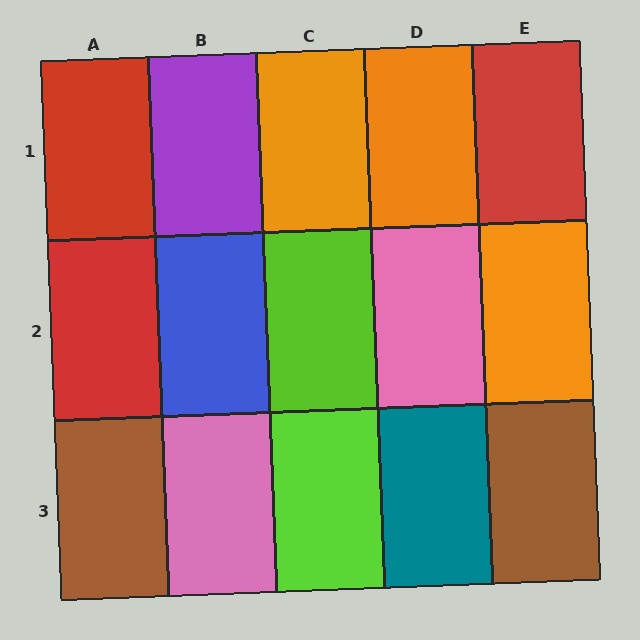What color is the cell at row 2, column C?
Lime.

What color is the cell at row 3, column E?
Brown.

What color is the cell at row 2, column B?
Blue.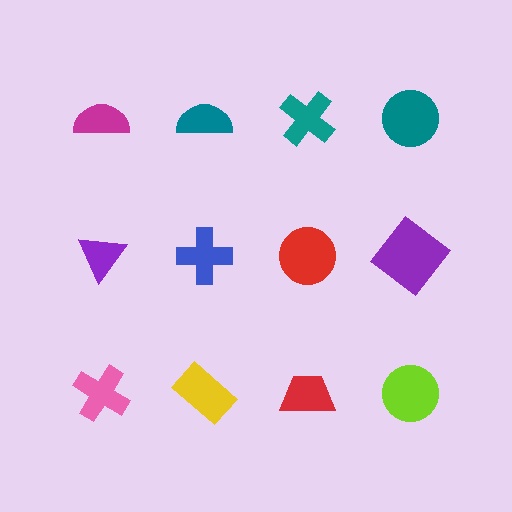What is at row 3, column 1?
A pink cross.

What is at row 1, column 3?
A teal cross.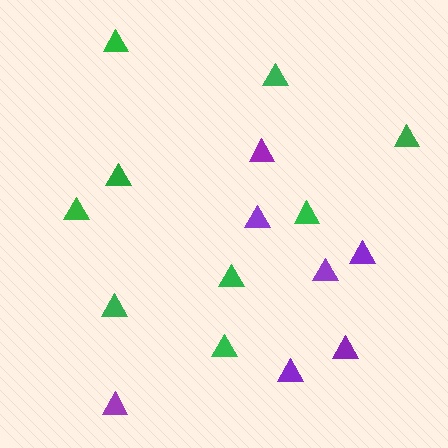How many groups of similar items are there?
There are 2 groups: one group of purple triangles (7) and one group of green triangles (9).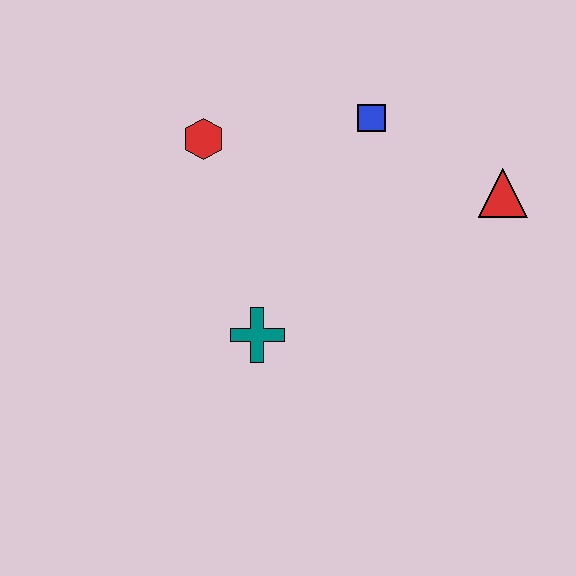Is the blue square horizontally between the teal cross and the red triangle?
Yes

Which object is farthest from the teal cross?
The red triangle is farthest from the teal cross.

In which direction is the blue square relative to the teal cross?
The blue square is above the teal cross.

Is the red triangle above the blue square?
No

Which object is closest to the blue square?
The red triangle is closest to the blue square.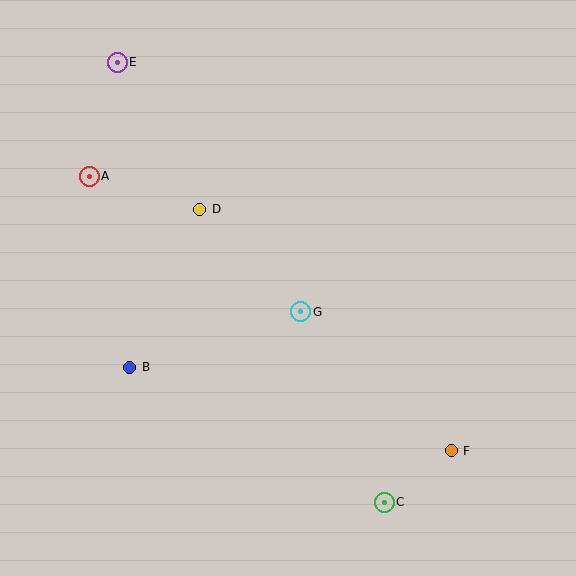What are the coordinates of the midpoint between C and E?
The midpoint between C and E is at (251, 282).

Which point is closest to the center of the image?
Point G at (301, 312) is closest to the center.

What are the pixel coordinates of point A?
Point A is at (89, 176).